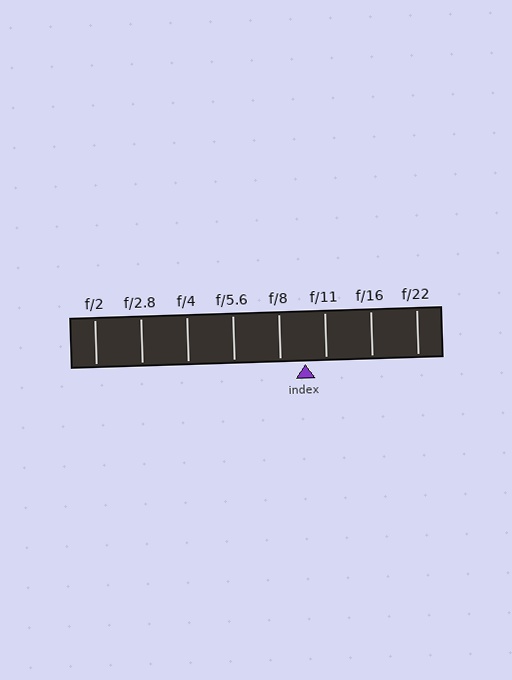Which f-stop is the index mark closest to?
The index mark is closest to f/11.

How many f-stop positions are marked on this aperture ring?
There are 8 f-stop positions marked.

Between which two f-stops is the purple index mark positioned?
The index mark is between f/8 and f/11.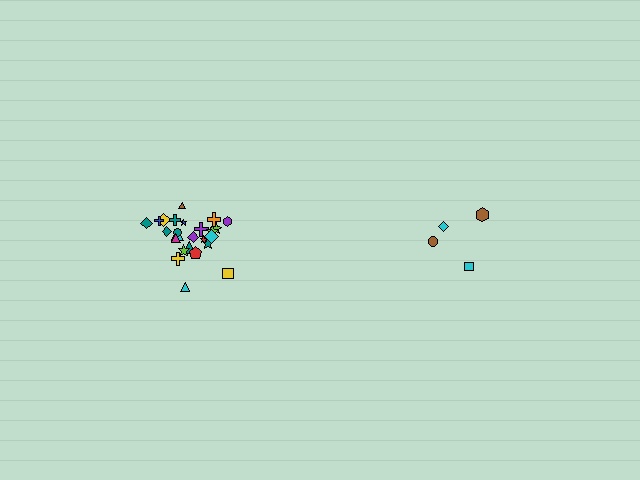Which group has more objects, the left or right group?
The left group.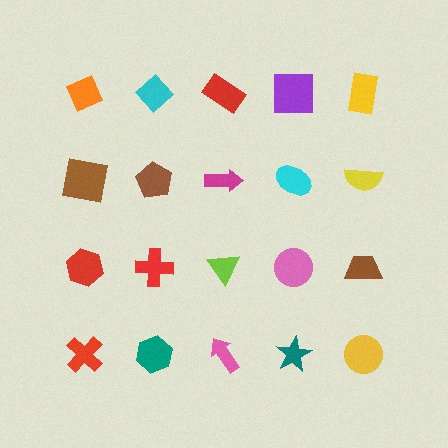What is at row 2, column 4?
A cyan ellipse.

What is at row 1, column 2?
A cyan diamond.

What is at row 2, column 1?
A brown square.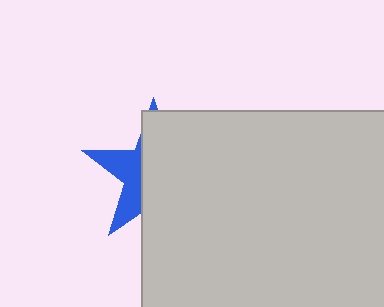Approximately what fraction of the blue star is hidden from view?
Roughly 65% of the blue star is hidden behind the light gray square.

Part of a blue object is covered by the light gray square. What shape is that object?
It is a star.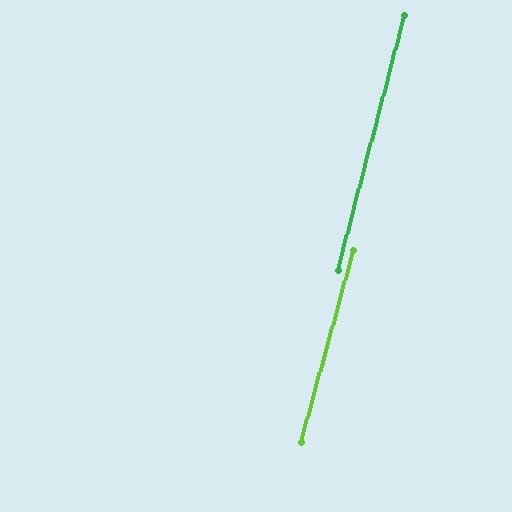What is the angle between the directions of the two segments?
Approximately 0 degrees.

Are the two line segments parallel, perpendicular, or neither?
Parallel — their directions differ by only 0.4°.